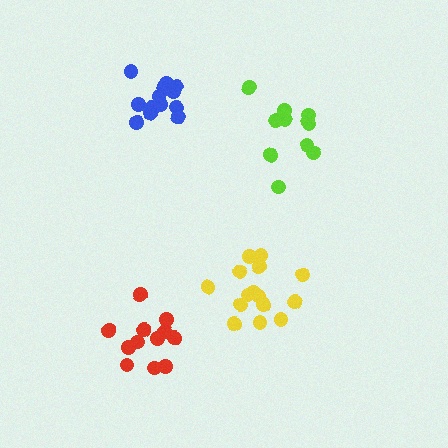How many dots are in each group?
Group 1: 12 dots, Group 2: 15 dots, Group 3: 11 dots, Group 4: 15 dots (53 total).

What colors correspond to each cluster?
The clusters are colored: red, yellow, lime, blue.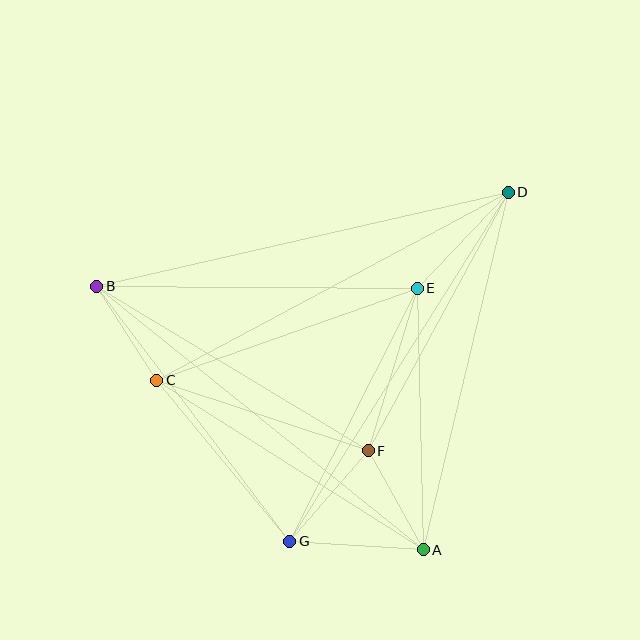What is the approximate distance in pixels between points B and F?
The distance between B and F is approximately 318 pixels.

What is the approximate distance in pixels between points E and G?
The distance between E and G is approximately 283 pixels.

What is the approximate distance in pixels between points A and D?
The distance between A and D is approximately 367 pixels.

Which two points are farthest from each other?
Points B and D are farthest from each other.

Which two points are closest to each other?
Points B and C are closest to each other.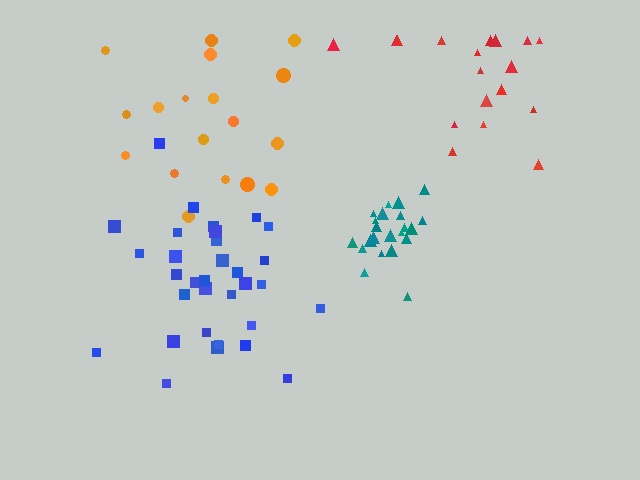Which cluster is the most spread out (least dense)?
Red.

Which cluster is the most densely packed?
Teal.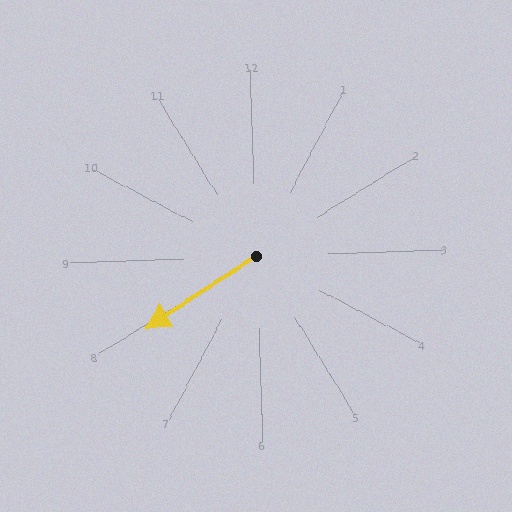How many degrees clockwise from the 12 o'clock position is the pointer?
Approximately 239 degrees.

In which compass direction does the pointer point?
Southwest.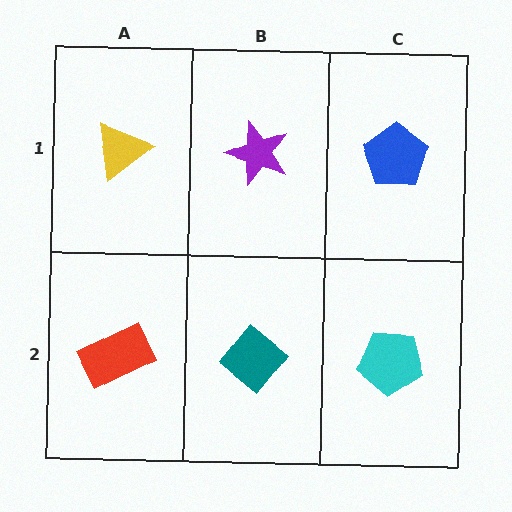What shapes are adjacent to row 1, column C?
A cyan pentagon (row 2, column C), a purple star (row 1, column B).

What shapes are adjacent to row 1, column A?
A red rectangle (row 2, column A), a purple star (row 1, column B).